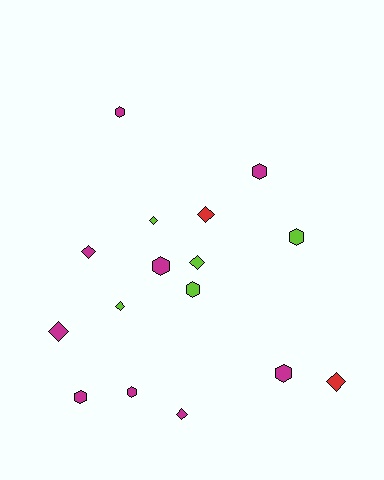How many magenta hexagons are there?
There are 6 magenta hexagons.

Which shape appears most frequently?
Diamond, with 8 objects.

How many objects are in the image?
There are 16 objects.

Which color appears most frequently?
Magenta, with 9 objects.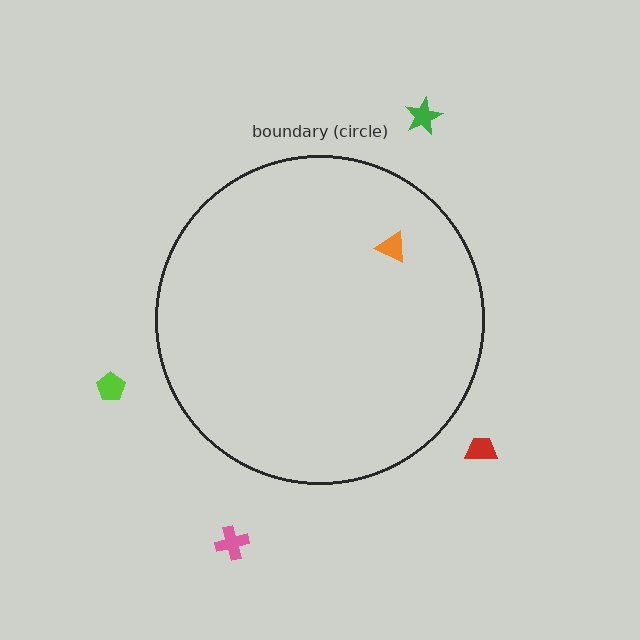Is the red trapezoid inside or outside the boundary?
Outside.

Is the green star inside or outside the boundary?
Outside.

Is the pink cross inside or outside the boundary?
Outside.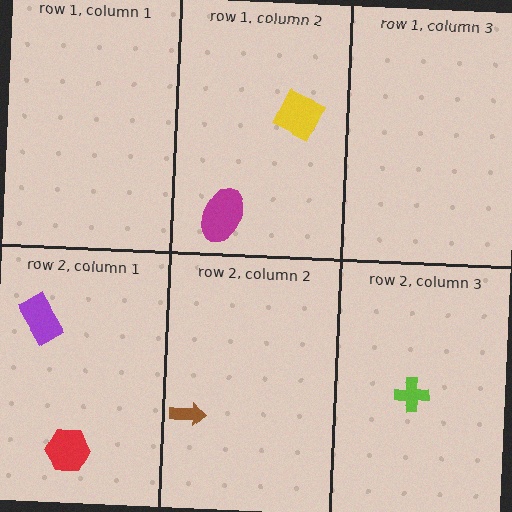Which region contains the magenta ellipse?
The row 1, column 2 region.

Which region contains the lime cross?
The row 2, column 3 region.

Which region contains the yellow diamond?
The row 1, column 2 region.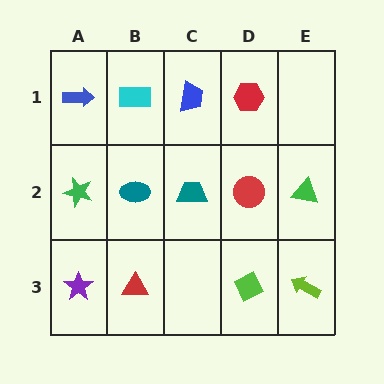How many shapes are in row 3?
4 shapes.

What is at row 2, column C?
A teal trapezoid.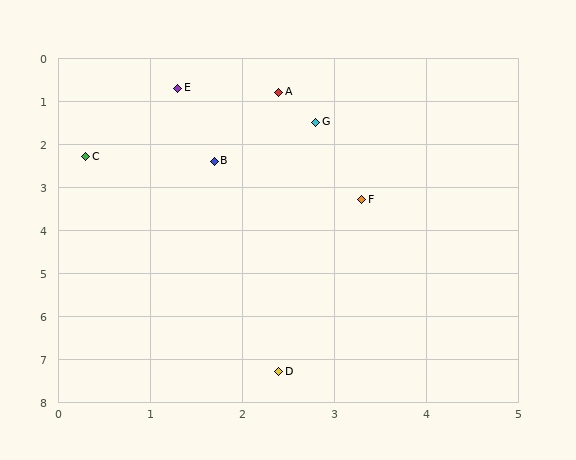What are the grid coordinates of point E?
Point E is at approximately (1.3, 0.7).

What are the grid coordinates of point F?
Point F is at approximately (3.3, 3.3).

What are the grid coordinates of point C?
Point C is at approximately (0.3, 2.3).